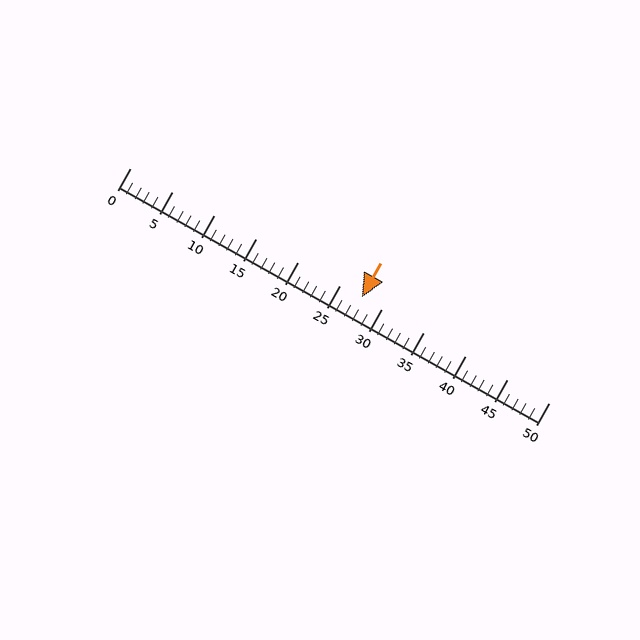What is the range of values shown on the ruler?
The ruler shows values from 0 to 50.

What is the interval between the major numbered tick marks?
The major tick marks are spaced 5 units apart.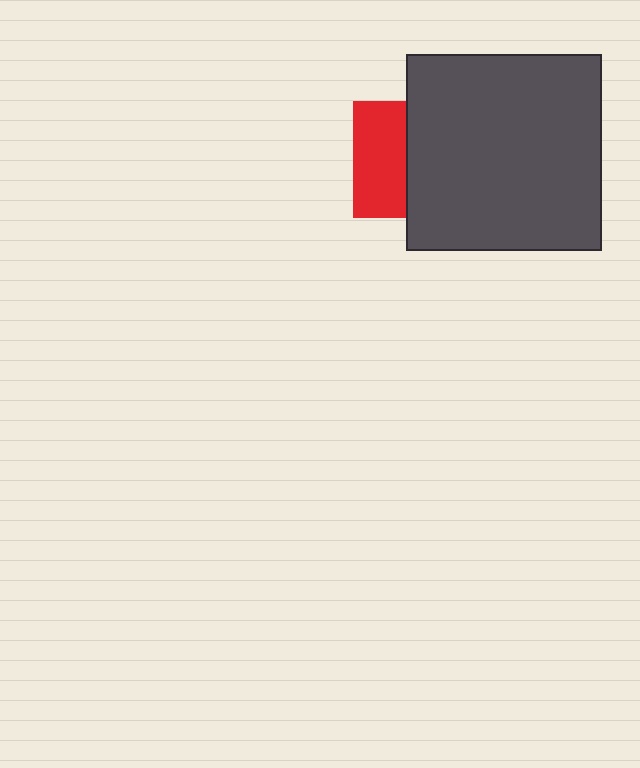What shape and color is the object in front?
The object in front is a dark gray square.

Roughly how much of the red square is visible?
A small part of it is visible (roughly 44%).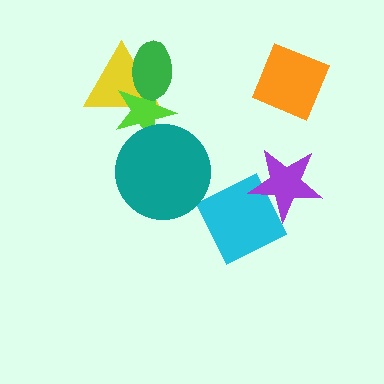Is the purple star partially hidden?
No, no other shape covers it.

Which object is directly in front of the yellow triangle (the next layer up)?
The lime star is directly in front of the yellow triangle.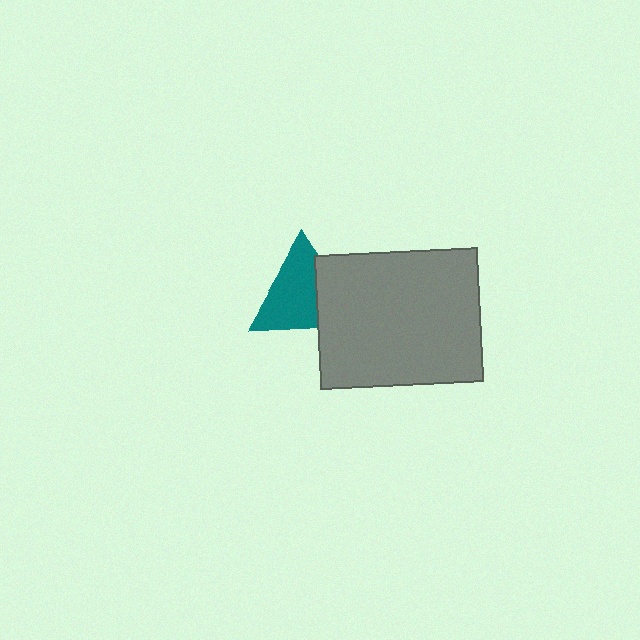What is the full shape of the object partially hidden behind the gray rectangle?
The partially hidden object is a teal triangle.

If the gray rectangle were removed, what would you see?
You would see the complete teal triangle.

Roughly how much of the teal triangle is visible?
Most of it is visible (roughly 68%).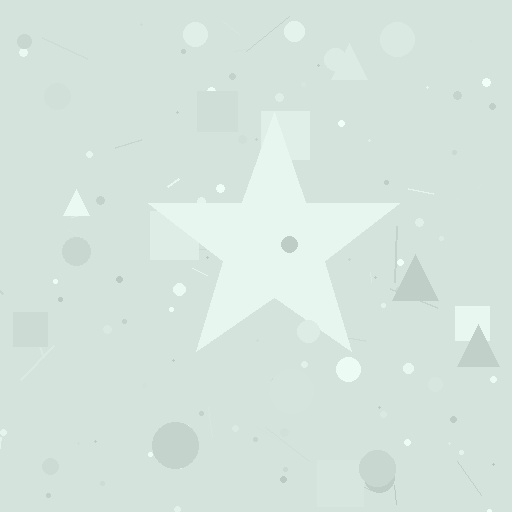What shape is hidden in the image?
A star is hidden in the image.